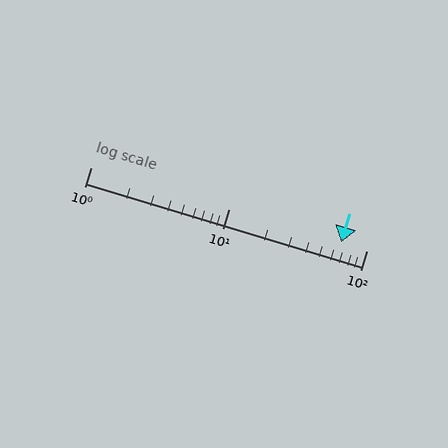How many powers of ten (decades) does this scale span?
The scale spans 2 decades, from 1 to 100.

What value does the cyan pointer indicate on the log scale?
The pointer indicates approximately 65.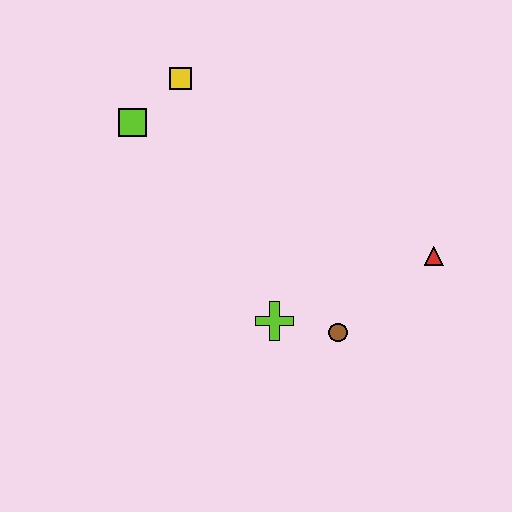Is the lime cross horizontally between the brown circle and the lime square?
Yes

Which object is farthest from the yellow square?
The red triangle is farthest from the yellow square.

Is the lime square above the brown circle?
Yes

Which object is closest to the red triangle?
The brown circle is closest to the red triangle.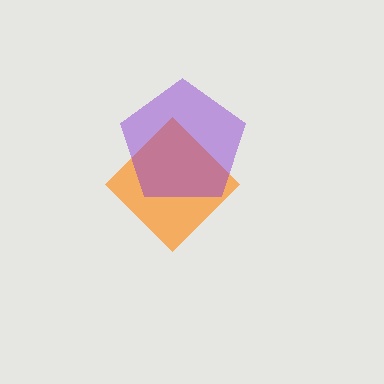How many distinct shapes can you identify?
There are 2 distinct shapes: an orange diamond, a purple pentagon.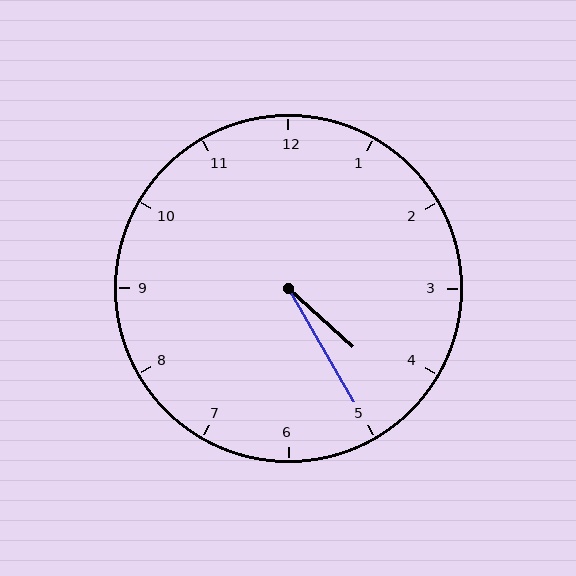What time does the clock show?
4:25.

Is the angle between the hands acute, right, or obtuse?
It is acute.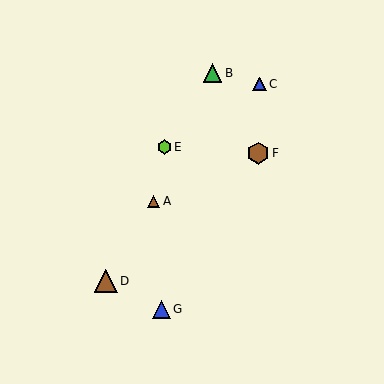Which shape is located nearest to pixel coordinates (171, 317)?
The blue triangle (labeled G) at (161, 309) is nearest to that location.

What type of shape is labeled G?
Shape G is a blue triangle.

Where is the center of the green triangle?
The center of the green triangle is at (213, 73).